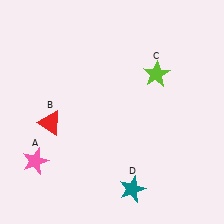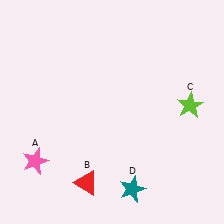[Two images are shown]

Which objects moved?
The objects that moved are: the red triangle (B), the lime star (C).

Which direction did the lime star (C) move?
The lime star (C) moved right.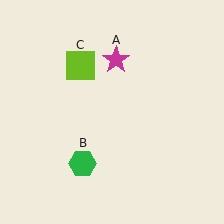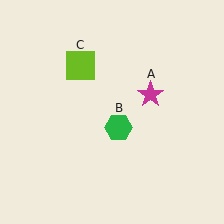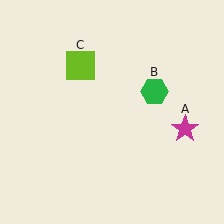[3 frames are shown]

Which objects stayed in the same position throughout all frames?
Lime square (object C) remained stationary.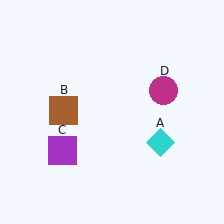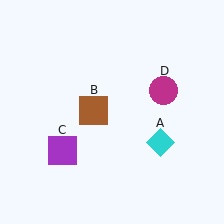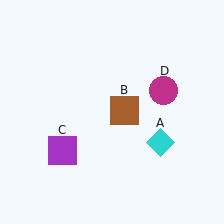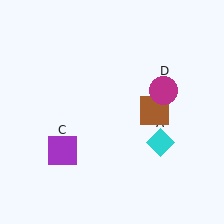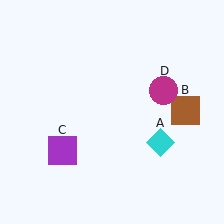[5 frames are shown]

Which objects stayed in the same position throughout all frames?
Cyan diamond (object A) and purple square (object C) and magenta circle (object D) remained stationary.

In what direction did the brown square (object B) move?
The brown square (object B) moved right.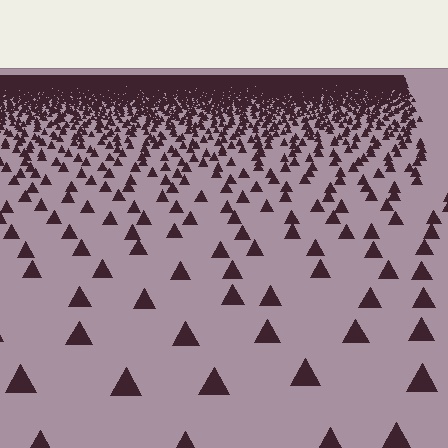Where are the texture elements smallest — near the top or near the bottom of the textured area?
Near the top.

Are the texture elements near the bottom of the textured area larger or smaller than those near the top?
Larger. Near the bottom, elements are closer to the viewer and appear at a bigger on-screen size.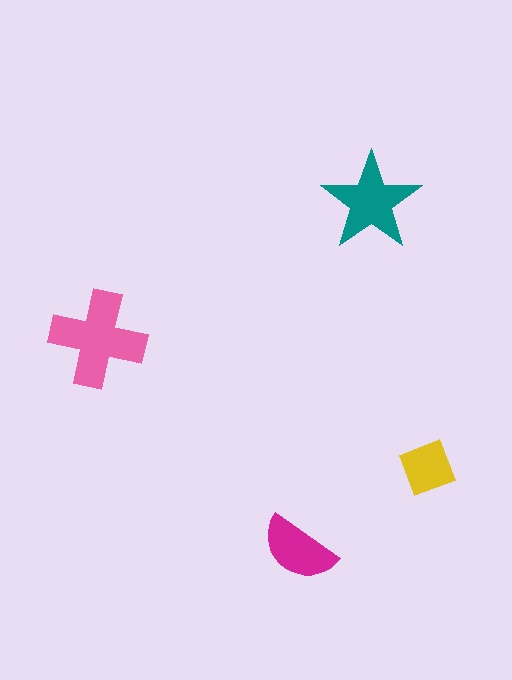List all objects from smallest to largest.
The yellow diamond, the magenta semicircle, the teal star, the pink cross.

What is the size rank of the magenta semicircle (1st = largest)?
3rd.